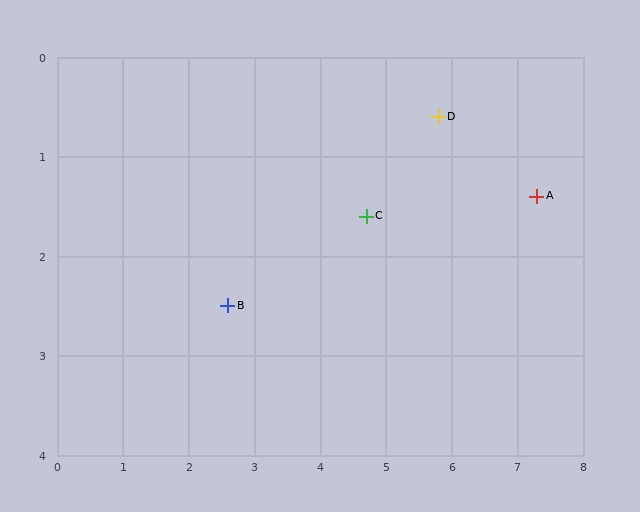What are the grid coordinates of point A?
Point A is at approximately (7.3, 1.4).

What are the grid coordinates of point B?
Point B is at approximately (2.6, 2.5).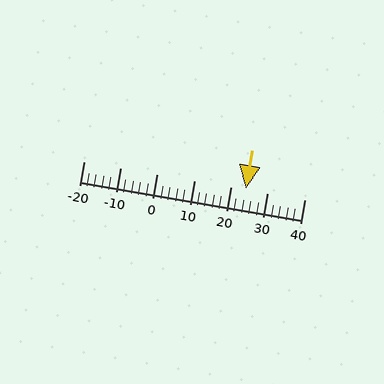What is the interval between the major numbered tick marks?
The major tick marks are spaced 10 units apart.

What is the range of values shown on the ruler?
The ruler shows values from -20 to 40.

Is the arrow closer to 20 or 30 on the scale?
The arrow is closer to 20.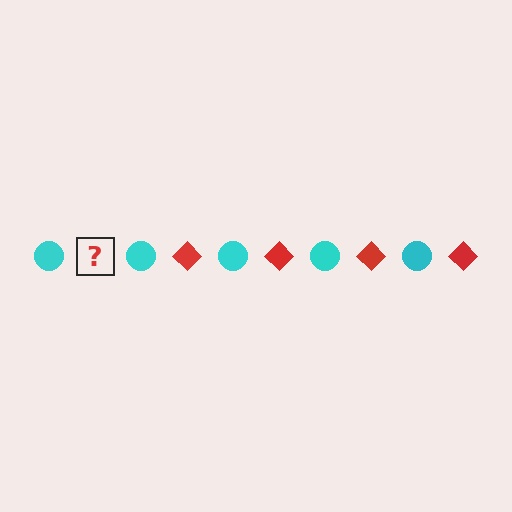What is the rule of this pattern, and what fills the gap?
The rule is that the pattern alternates between cyan circle and red diamond. The gap should be filled with a red diamond.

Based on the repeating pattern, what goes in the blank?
The blank should be a red diamond.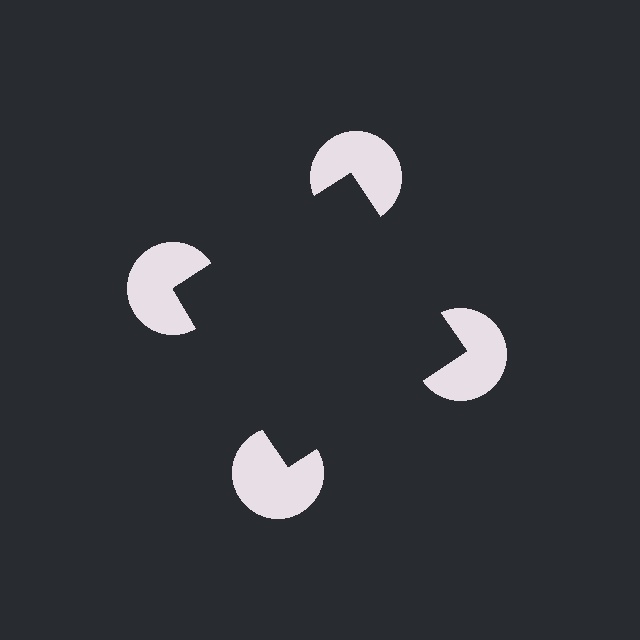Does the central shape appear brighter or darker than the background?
It typically appears slightly darker than the background, even though no actual brightness change is drawn.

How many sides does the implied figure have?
4 sides.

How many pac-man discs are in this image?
There are 4 — one at each vertex of the illusory square.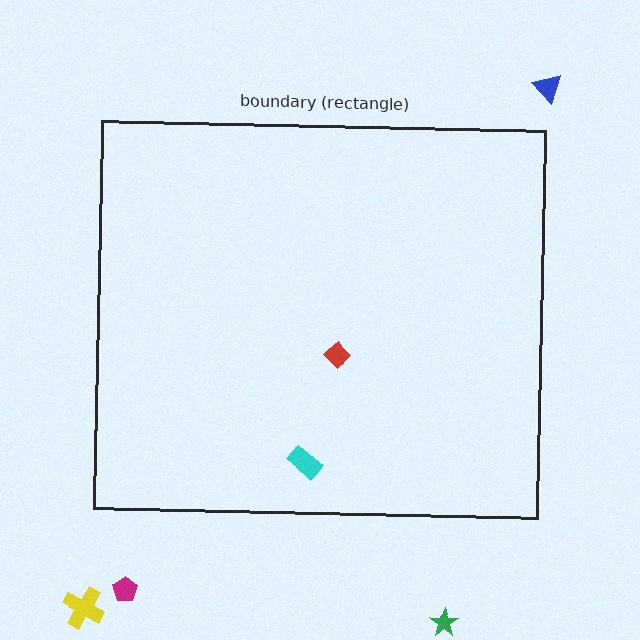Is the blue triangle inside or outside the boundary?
Outside.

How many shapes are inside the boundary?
2 inside, 4 outside.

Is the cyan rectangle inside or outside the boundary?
Inside.